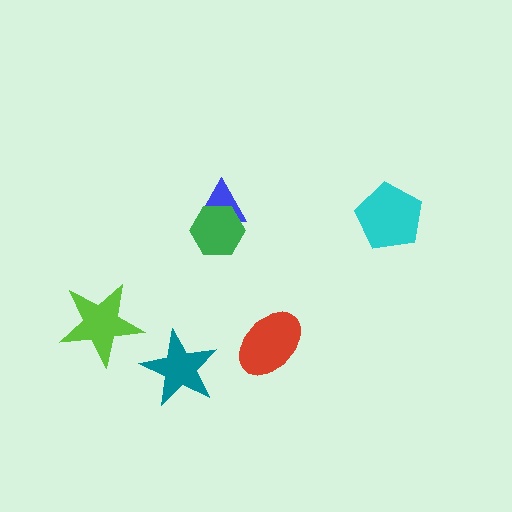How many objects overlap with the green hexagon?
1 object overlaps with the green hexagon.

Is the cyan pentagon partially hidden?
No, no other shape covers it.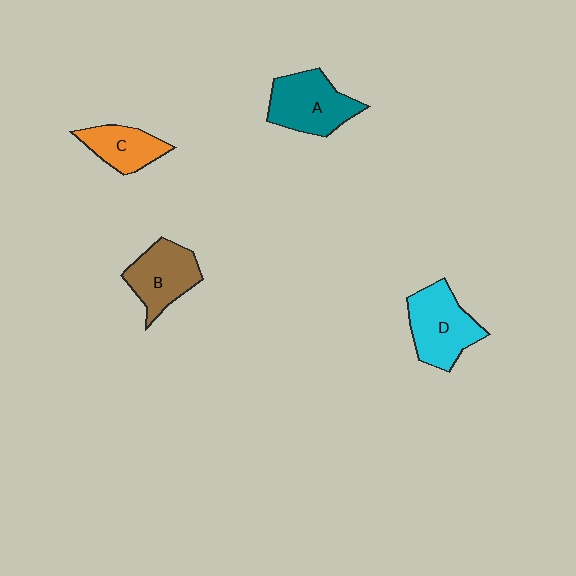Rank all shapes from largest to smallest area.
From largest to smallest: D (cyan), A (teal), B (brown), C (orange).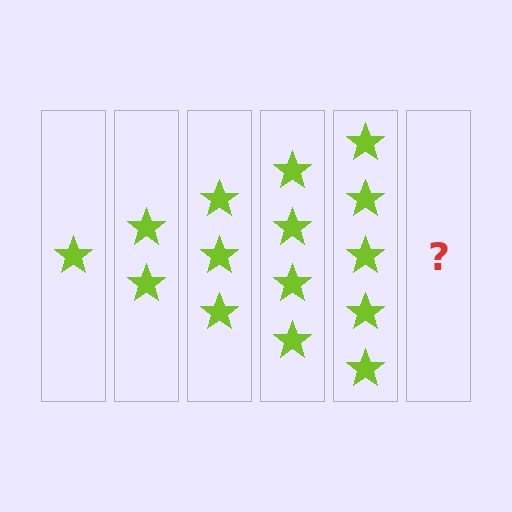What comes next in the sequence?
The next element should be 6 stars.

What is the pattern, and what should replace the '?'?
The pattern is that each step adds one more star. The '?' should be 6 stars.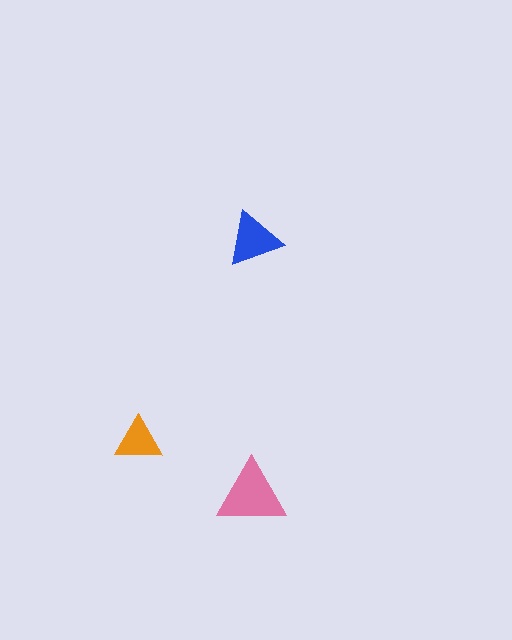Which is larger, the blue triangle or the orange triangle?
The blue one.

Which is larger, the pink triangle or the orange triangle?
The pink one.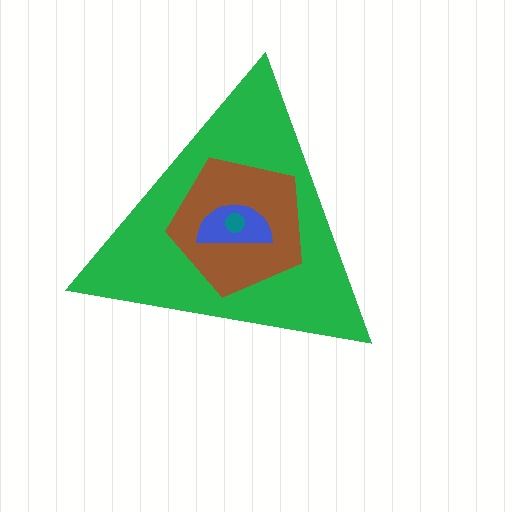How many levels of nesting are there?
4.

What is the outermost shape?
The green triangle.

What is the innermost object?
The teal circle.